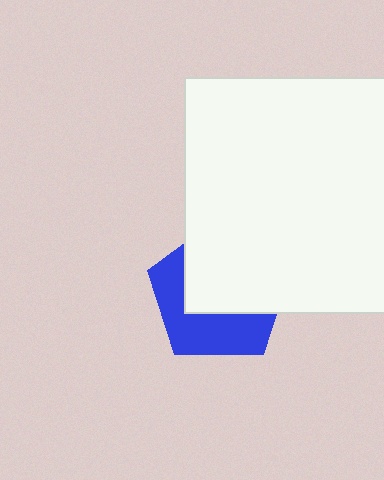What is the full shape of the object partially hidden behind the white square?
The partially hidden object is a blue pentagon.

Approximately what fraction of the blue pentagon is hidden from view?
Roughly 56% of the blue pentagon is hidden behind the white square.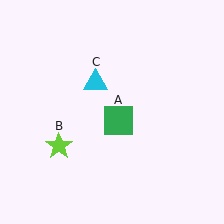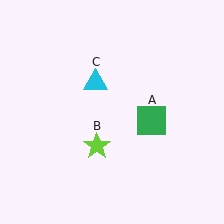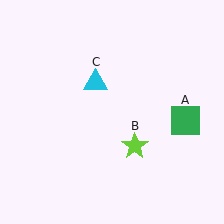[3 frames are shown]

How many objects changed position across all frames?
2 objects changed position: green square (object A), lime star (object B).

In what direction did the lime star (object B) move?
The lime star (object B) moved right.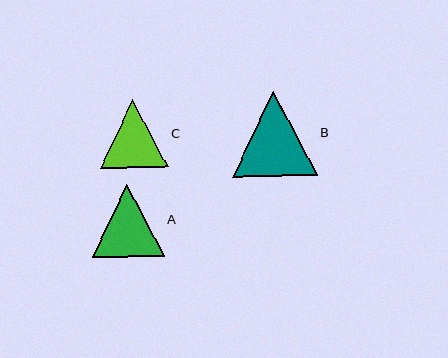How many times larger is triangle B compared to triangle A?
Triangle B is approximately 1.2 times the size of triangle A.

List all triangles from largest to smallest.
From largest to smallest: B, A, C.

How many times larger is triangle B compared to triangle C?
Triangle B is approximately 1.2 times the size of triangle C.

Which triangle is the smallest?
Triangle C is the smallest with a size of approximately 68 pixels.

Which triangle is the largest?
Triangle B is the largest with a size of approximately 85 pixels.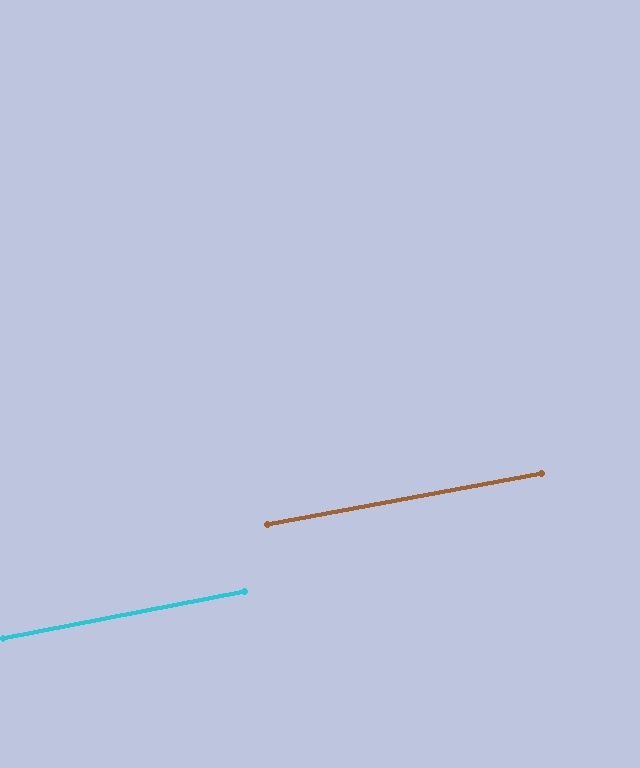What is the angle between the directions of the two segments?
Approximately 0 degrees.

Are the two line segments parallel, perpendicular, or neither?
Parallel — their directions differ by only 0.4°.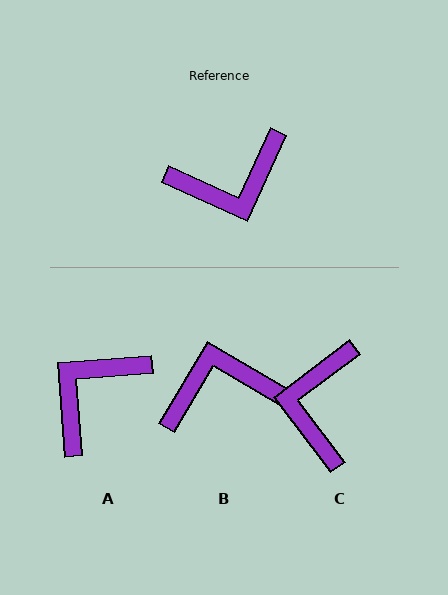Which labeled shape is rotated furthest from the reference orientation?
B, about 174 degrees away.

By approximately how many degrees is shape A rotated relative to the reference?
Approximately 151 degrees clockwise.